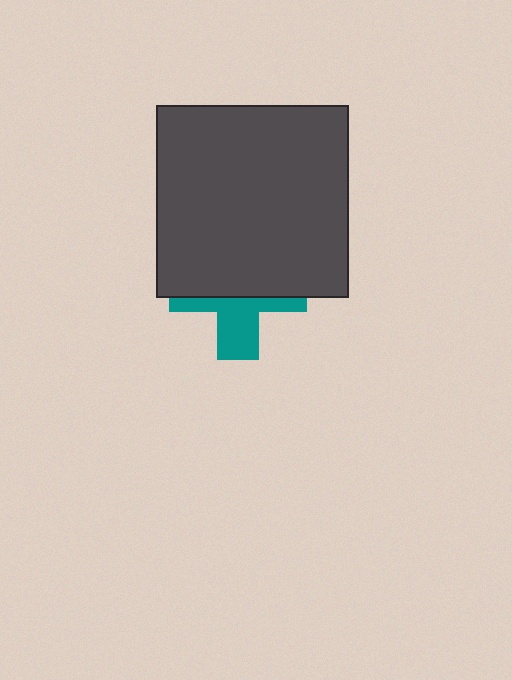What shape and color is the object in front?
The object in front is a dark gray square.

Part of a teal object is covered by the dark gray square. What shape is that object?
It is a cross.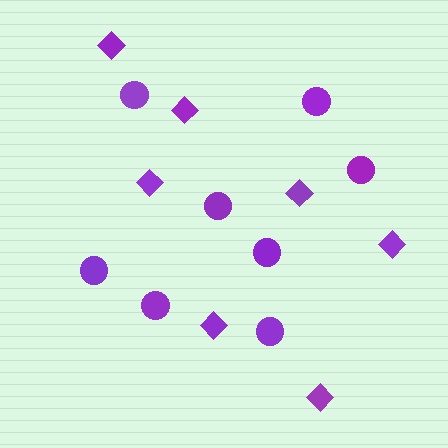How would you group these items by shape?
There are 2 groups: one group of circles (8) and one group of diamonds (7).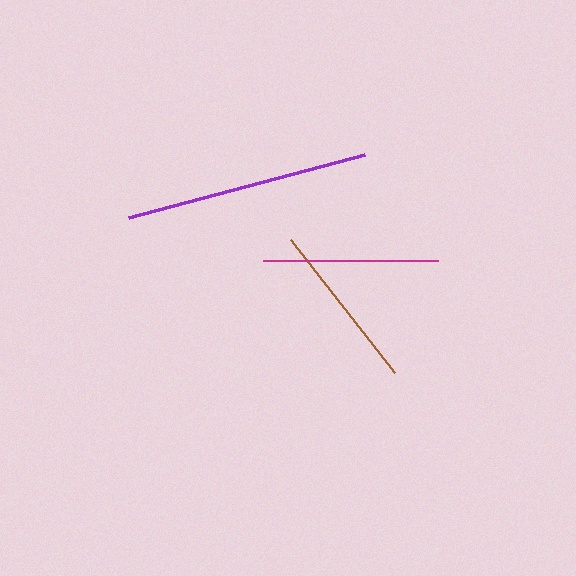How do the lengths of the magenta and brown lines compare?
The magenta and brown lines are approximately the same length.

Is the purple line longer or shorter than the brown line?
The purple line is longer than the brown line.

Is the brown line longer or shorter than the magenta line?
The magenta line is longer than the brown line.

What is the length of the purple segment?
The purple segment is approximately 244 pixels long.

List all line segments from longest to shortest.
From longest to shortest: purple, magenta, brown.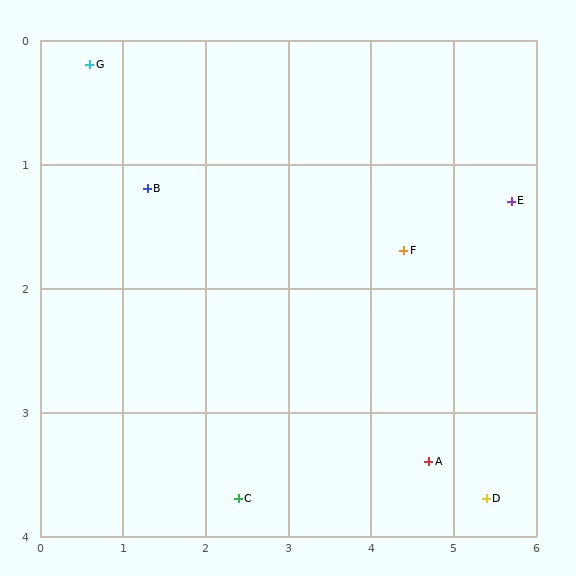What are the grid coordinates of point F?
Point F is at approximately (4.4, 1.7).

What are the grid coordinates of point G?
Point G is at approximately (0.6, 0.2).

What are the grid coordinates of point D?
Point D is at approximately (5.4, 3.7).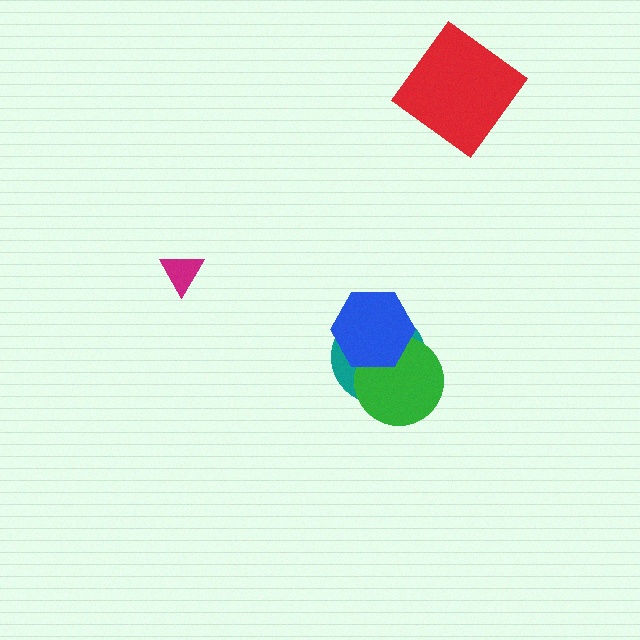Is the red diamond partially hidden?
No, no other shape covers it.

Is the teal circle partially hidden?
Yes, it is partially covered by another shape.